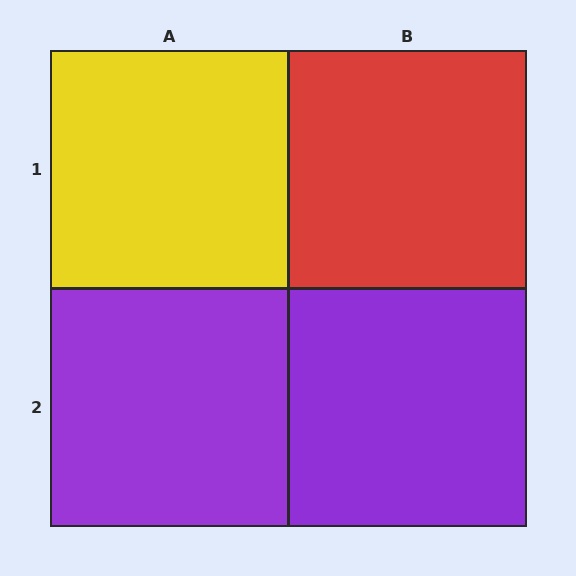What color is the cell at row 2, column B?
Purple.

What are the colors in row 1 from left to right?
Yellow, red.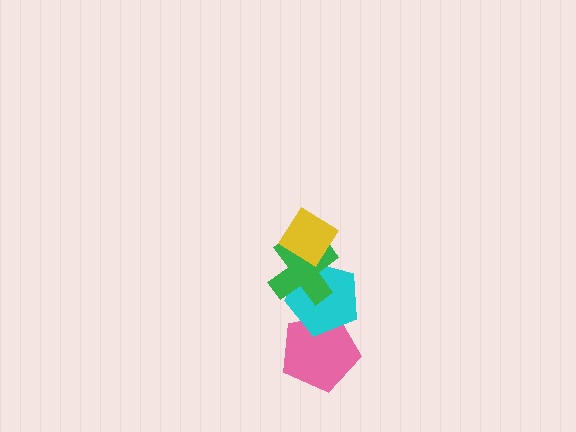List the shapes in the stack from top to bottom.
From top to bottom: the yellow diamond, the green cross, the cyan pentagon, the pink pentagon.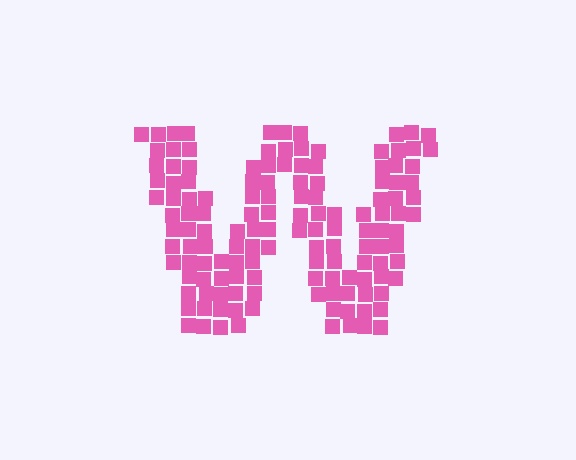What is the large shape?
The large shape is the letter W.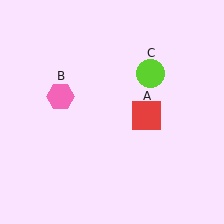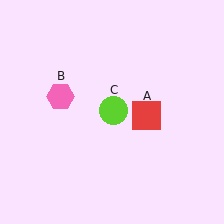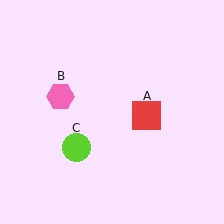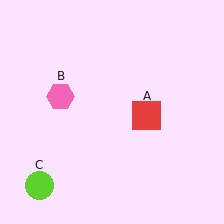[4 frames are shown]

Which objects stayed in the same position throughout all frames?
Red square (object A) and pink hexagon (object B) remained stationary.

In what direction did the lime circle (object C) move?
The lime circle (object C) moved down and to the left.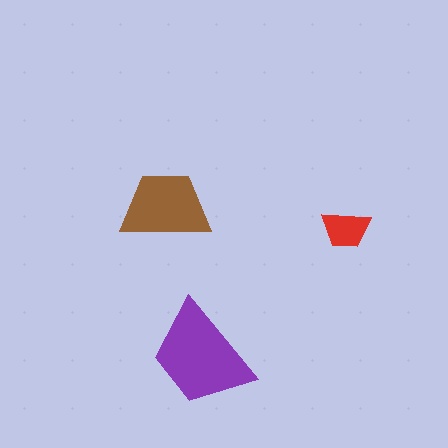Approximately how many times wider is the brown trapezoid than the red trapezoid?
About 2 times wider.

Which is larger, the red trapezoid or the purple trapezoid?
The purple one.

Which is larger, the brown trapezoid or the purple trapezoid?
The purple one.